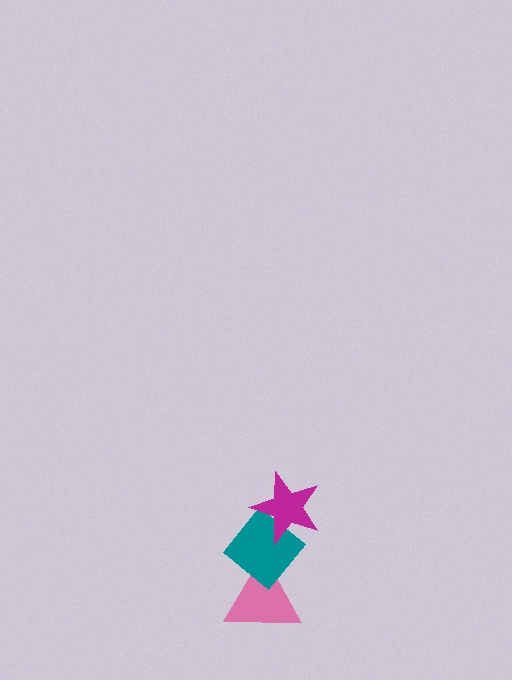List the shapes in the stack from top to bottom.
From top to bottom: the magenta star, the teal diamond, the pink triangle.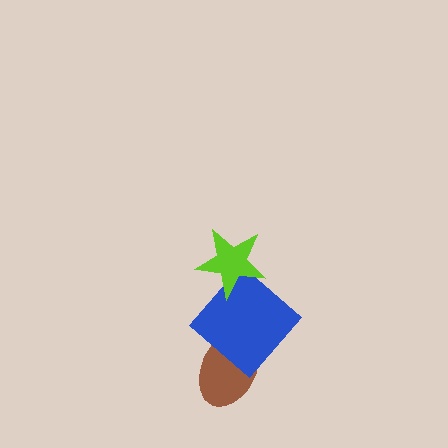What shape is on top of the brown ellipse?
The blue diamond is on top of the brown ellipse.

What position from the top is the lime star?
The lime star is 1st from the top.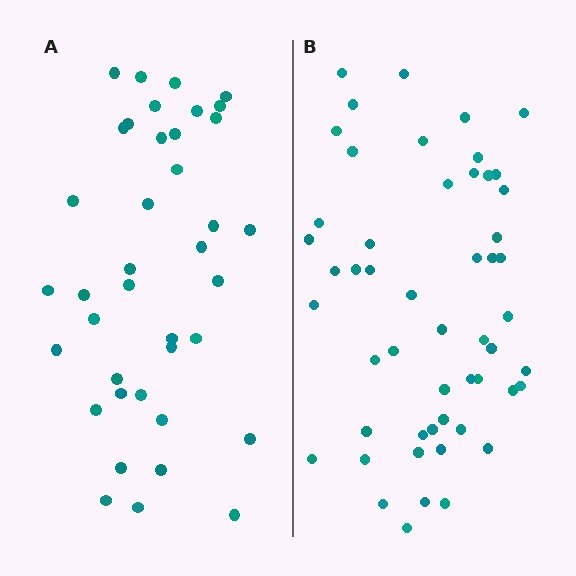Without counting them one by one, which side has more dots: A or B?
Region B (the right region) has more dots.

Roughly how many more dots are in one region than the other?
Region B has approximately 15 more dots than region A.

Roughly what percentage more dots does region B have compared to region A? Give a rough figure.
About 35% more.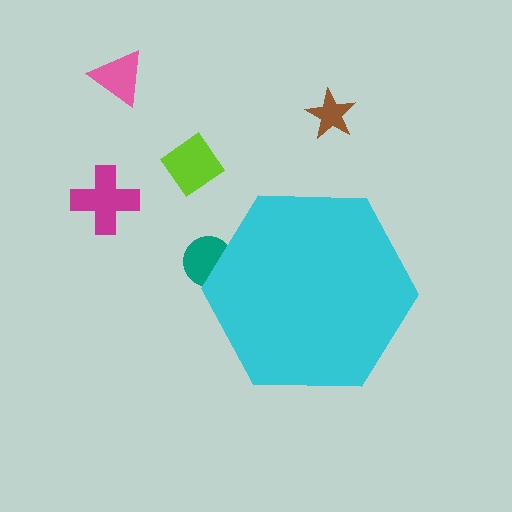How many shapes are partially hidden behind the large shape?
1 shape is partially hidden.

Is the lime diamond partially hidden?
No, the lime diamond is fully visible.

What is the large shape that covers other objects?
A cyan hexagon.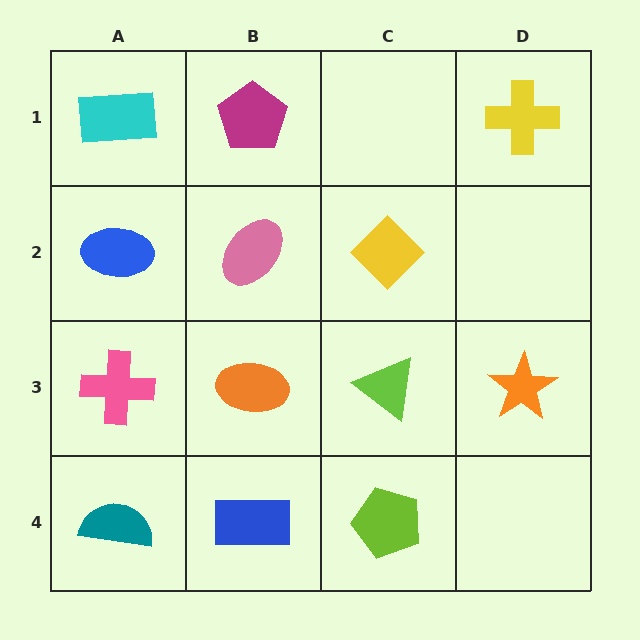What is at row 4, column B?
A blue rectangle.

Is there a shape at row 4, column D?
No, that cell is empty.